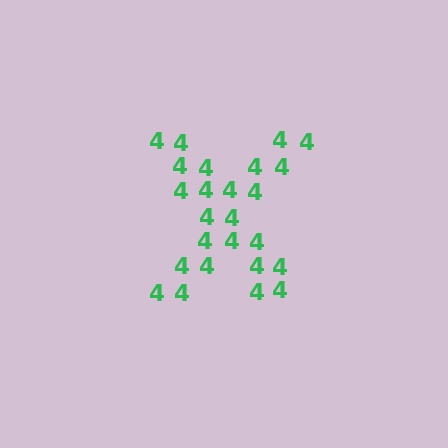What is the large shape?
The large shape is the letter X.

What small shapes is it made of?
It is made of small digit 4's.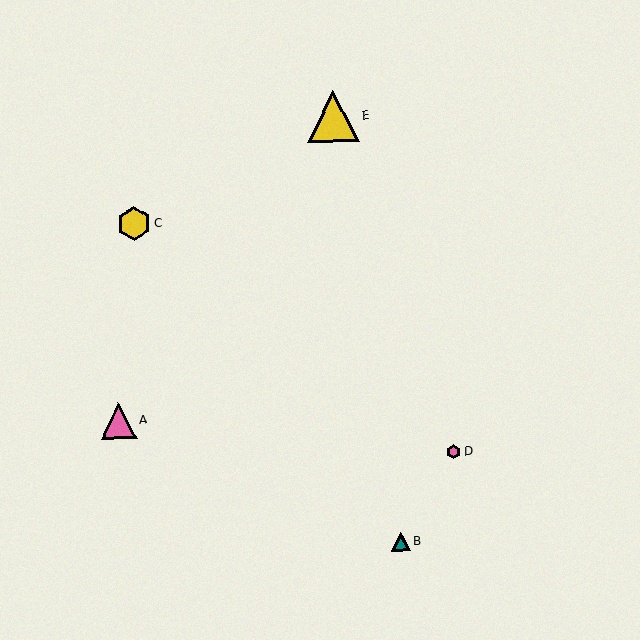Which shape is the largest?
The yellow triangle (labeled E) is the largest.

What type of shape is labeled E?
Shape E is a yellow triangle.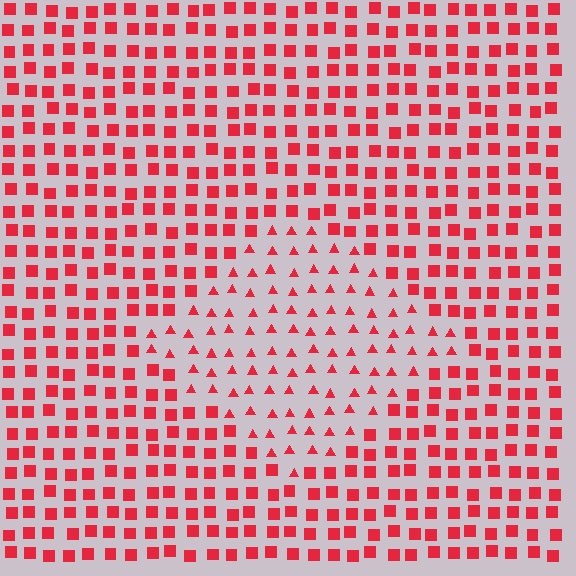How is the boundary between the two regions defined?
The boundary is defined by a change in element shape: triangles inside vs. squares outside. All elements share the same color and spacing.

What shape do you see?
I see a diamond.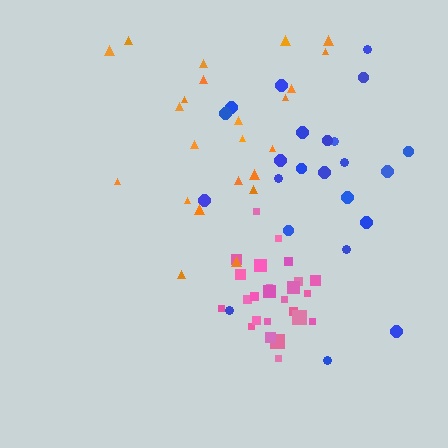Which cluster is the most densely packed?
Pink.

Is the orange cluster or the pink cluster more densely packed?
Pink.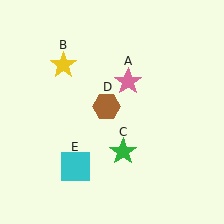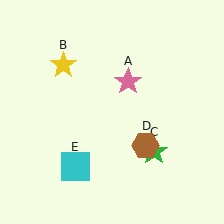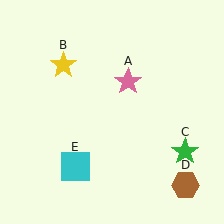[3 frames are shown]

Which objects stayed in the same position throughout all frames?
Pink star (object A) and yellow star (object B) and cyan square (object E) remained stationary.